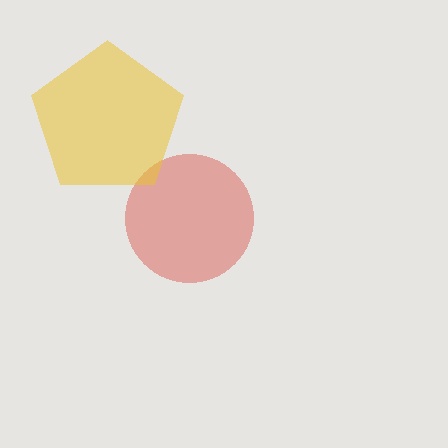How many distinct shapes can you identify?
There are 2 distinct shapes: a red circle, a yellow pentagon.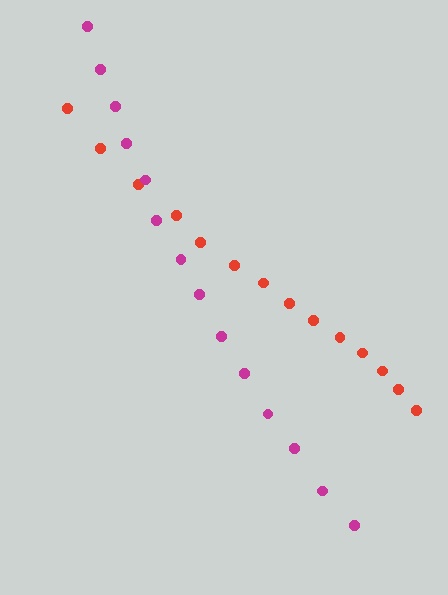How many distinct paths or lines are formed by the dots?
There are 2 distinct paths.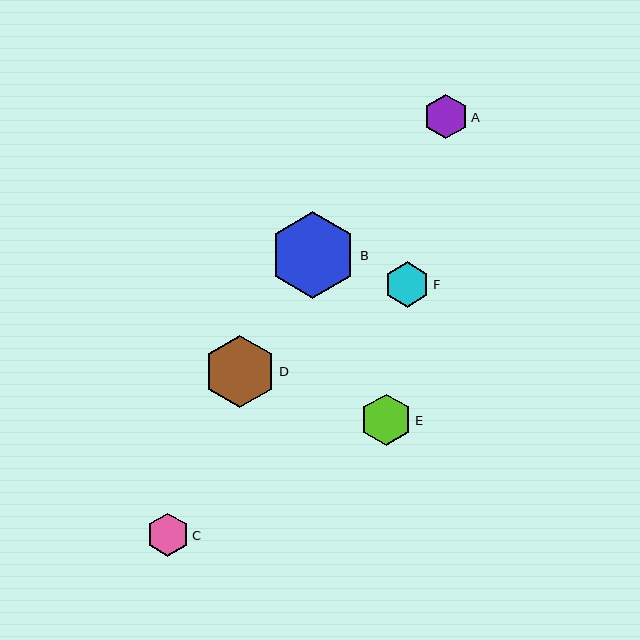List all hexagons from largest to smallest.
From largest to smallest: B, D, E, F, A, C.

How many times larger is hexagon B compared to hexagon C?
Hexagon B is approximately 2.0 times the size of hexagon C.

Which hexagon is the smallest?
Hexagon C is the smallest with a size of approximately 43 pixels.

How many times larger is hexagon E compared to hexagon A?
Hexagon E is approximately 1.2 times the size of hexagon A.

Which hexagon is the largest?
Hexagon B is the largest with a size of approximately 87 pixels.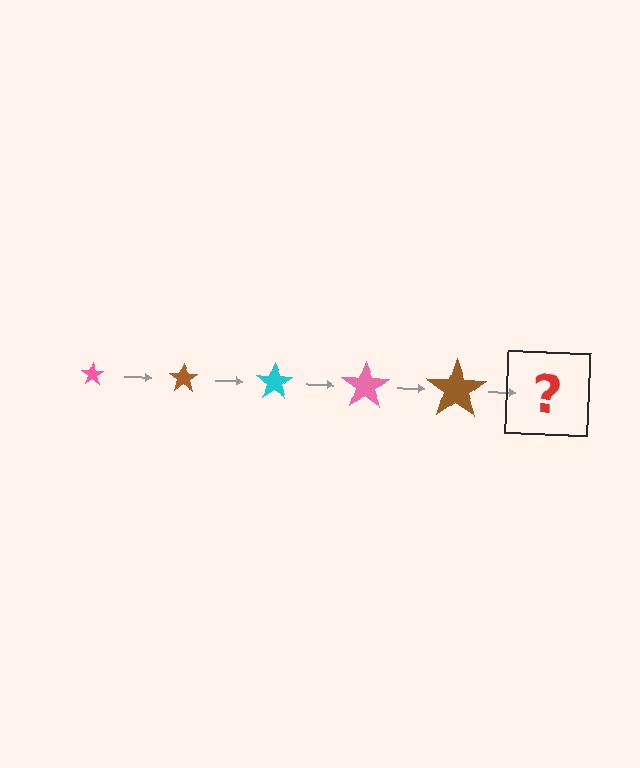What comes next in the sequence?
The next element should be a cyan star, larger than the previous one.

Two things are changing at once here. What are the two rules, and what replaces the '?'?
The two rules are that the star grows larger each step and the color cycles through pink, brown, and cyan. The '?' should be a cyan star, larger than the previous one.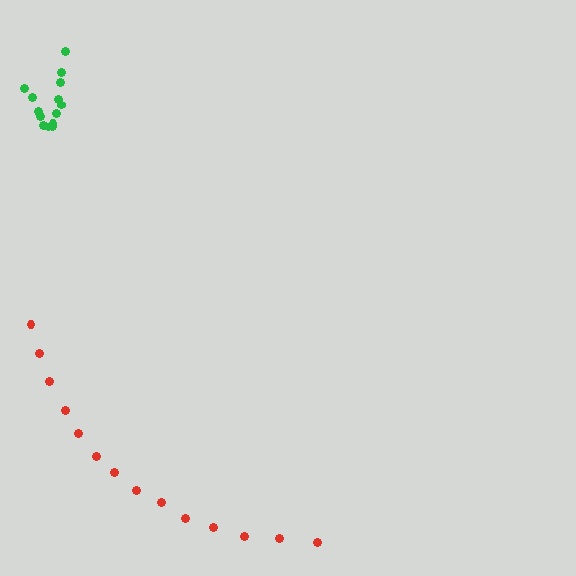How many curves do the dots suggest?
There are 2 distinct paths.